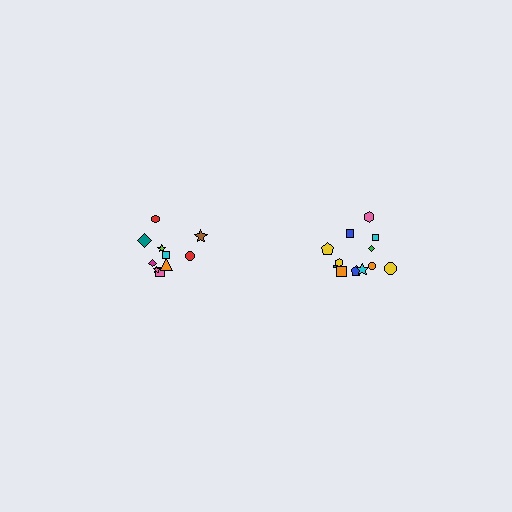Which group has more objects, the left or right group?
The right group.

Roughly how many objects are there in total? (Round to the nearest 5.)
Roughly 20 objects in total.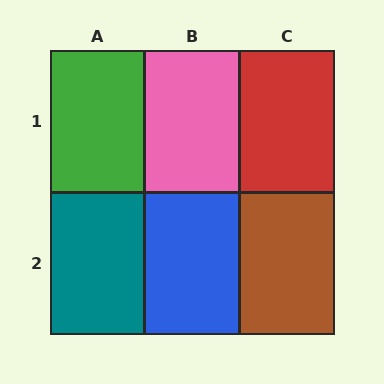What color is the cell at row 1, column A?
Green.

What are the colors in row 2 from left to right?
Teal, blue, brown.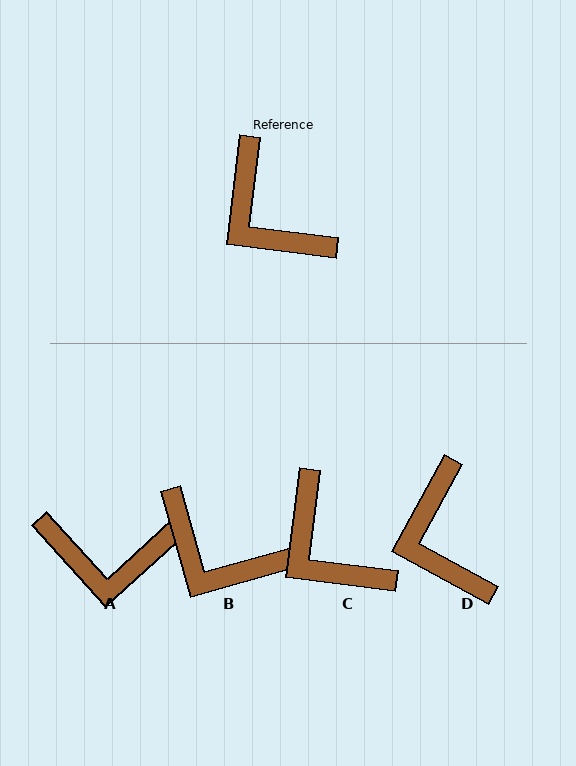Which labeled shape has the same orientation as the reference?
C.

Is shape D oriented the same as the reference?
No, it is off by about 22 degrees.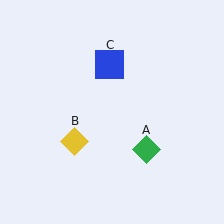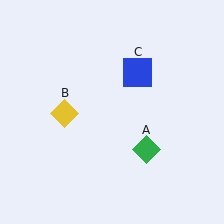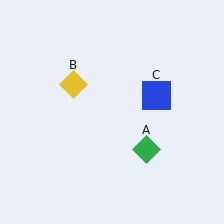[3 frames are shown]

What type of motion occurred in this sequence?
The yellow diamond (object B), blue square (object C) rotated clockwise around the center of the scene.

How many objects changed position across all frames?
2 objects changed position: yellow diamond (object B), blue square (object C).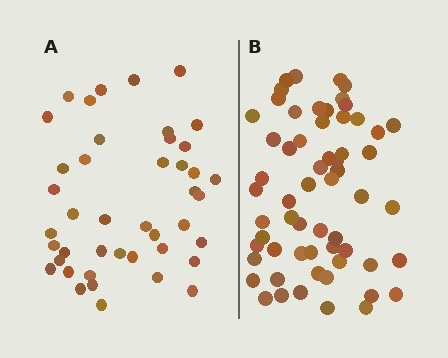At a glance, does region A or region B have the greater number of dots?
Region B (the right region) has more dots.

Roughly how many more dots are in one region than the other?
Region B has approximately 15 more dots than region A.